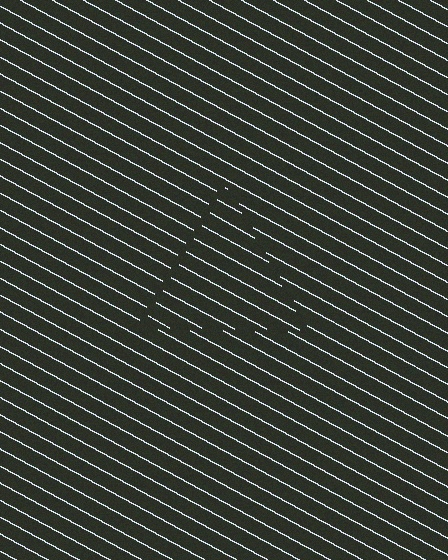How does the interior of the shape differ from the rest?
The interior of the shape contains the same grating, shifted by half a period — the contour is defined by the phase discontinuity where line-ends from the inner and outer gratings abut.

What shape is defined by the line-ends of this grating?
An illusory triangle. The interior of the shape contains the same grating, shifted by half a period — the contour is defined by the phase discontinuity where line-ends from the inner and outer gratings abut.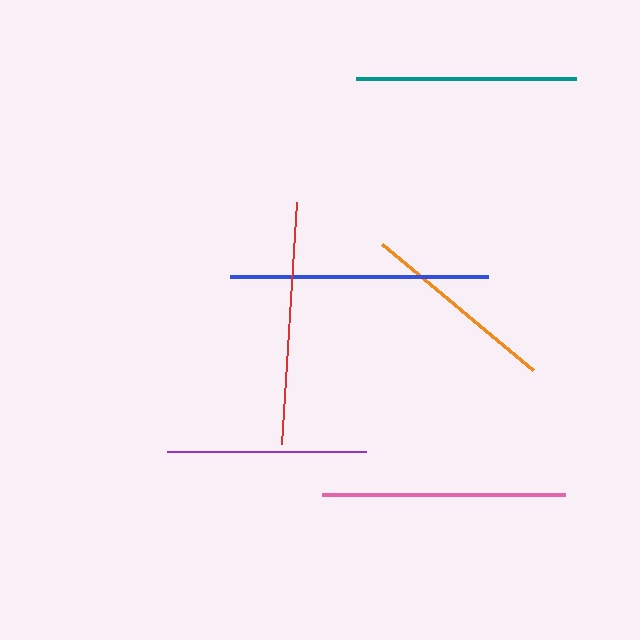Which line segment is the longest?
The blue line is the longest at approximately 258 pixels.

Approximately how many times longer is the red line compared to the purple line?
The red line is approximately 1.2 times the length of the purple line.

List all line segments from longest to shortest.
From longest to shortest: blue, red, pink, teal, purple, orange.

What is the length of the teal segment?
The teal segment is approximately 220 pixels long.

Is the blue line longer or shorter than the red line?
The blue line is longer than the red line.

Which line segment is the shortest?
The orange line is the shortest at approximately 197 pixels.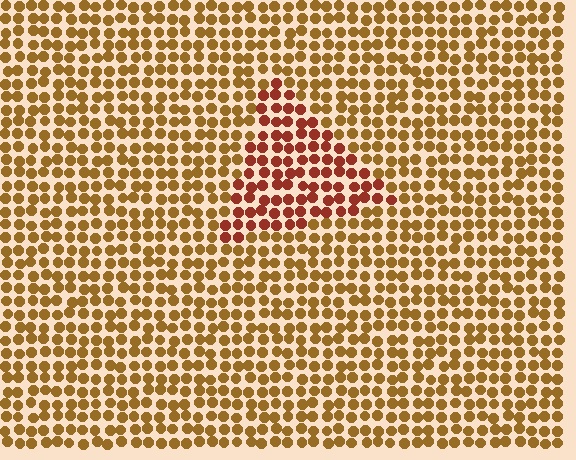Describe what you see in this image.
The image is filled with small brown elements in a uniform arrangement. A triangle-shaped region is visible where the elements are tinted to a slightly different hue, forming a subtle color boundary.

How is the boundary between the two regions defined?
The boundary is defined purely by a slight shift in hue (about 32 degrees). Spacing, size, and orientation are identical on both sides.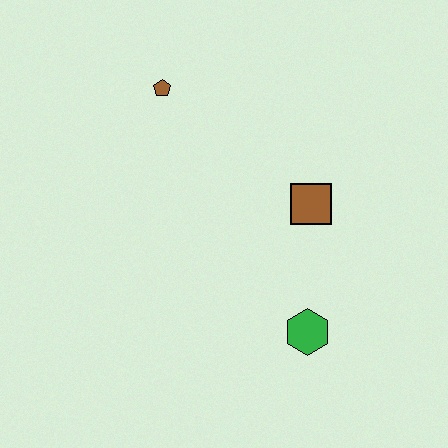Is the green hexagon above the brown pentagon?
No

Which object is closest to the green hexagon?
The brown square is closest to the green hexagon.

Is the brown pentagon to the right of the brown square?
No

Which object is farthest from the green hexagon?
The brown pentagon is farthest from the green hexagon.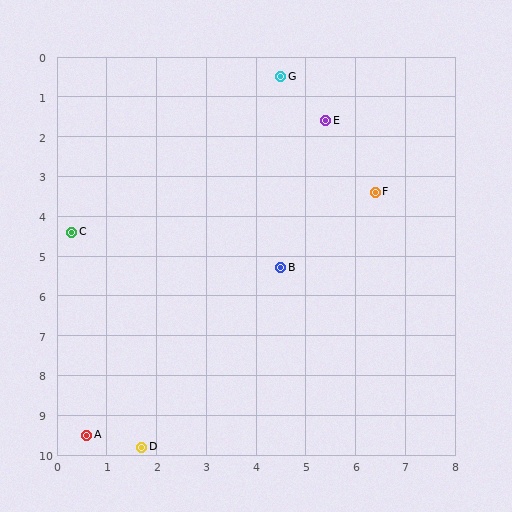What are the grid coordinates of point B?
Point B is at approximately (4.5, 5.3).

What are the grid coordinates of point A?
Point A is at approximately (0.6, 9.5).